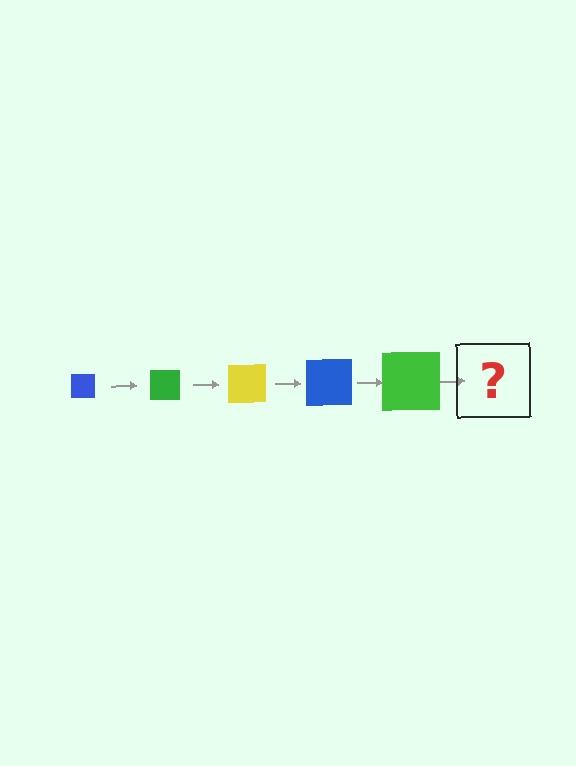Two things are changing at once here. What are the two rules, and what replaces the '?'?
The two rules are that the square grows larger each step and the color cycles through blue, green, and yellow. The '?' should be a yellow square, larger than the previous one.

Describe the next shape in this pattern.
It should be a yellow square, larger than the previous one.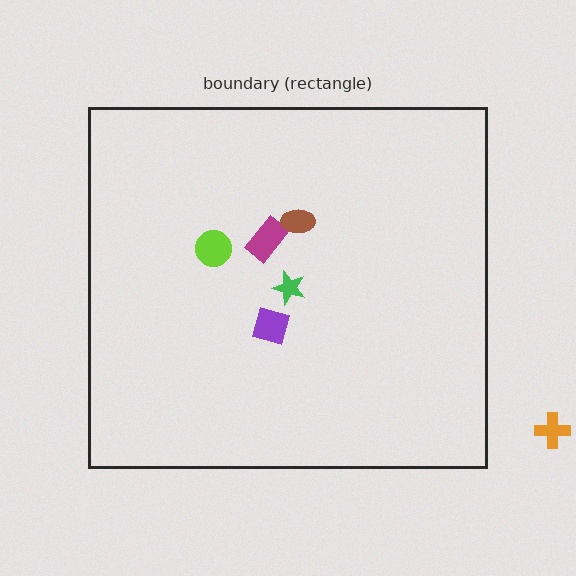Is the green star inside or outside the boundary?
Inside.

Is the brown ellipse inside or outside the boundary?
Inside.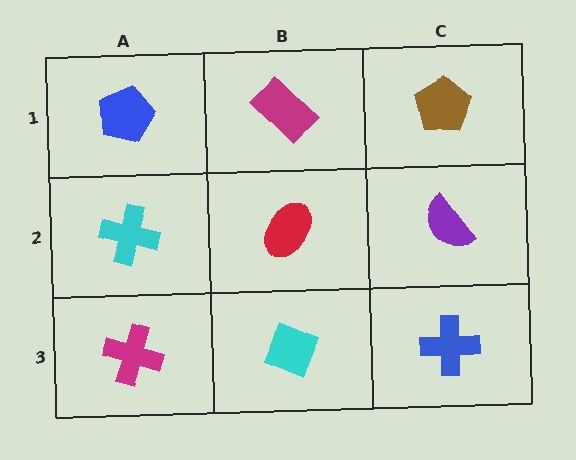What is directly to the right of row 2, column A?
A red ellipse.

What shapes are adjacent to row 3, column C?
A purple semicircle (row 2, column C), a cyan diamond (row 3, column B).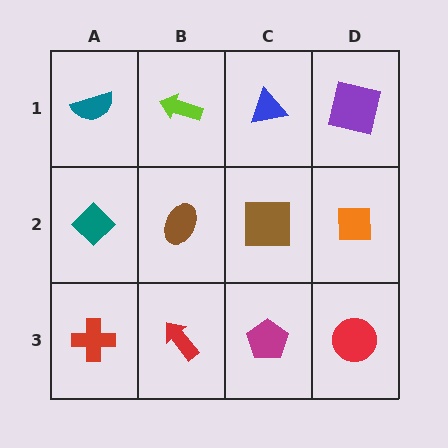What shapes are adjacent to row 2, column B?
A lime arrow (row 1, column B), a red arrow (row 3, column B), a teal diamond (row 2, column A), a brown square (row 2, column C).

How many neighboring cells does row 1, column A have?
2.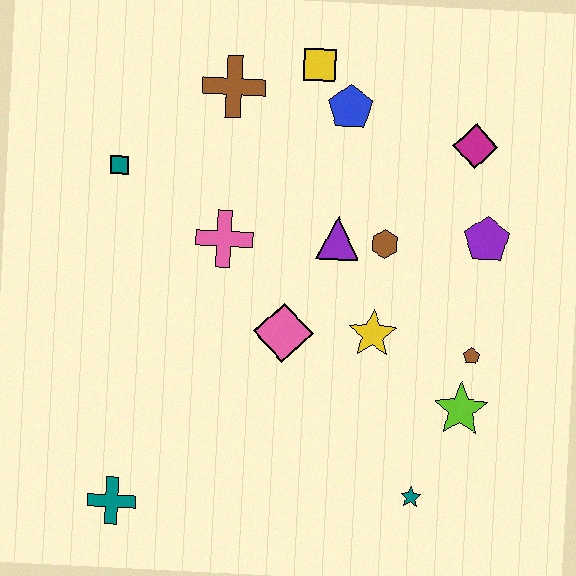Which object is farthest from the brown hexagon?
The teal cross is farthest from the brown hexagon.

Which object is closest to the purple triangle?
The brown hexagon is closest to the purple triangle.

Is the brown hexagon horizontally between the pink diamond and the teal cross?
No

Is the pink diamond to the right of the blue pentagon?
No